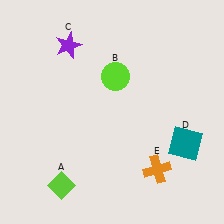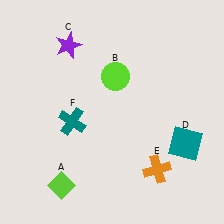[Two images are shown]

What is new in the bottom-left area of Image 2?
A teal cross (F) was added in the bottom-left area of Image 2.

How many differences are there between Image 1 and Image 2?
There is 1 difference between the two images.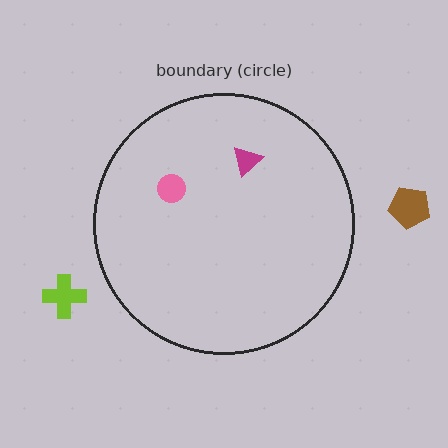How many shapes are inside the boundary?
2 inside, 2 outside.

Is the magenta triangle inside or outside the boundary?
Inside.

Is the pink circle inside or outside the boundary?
Inside.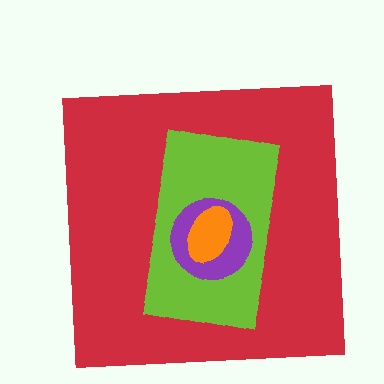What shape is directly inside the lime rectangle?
The purple circle.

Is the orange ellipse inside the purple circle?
Yes.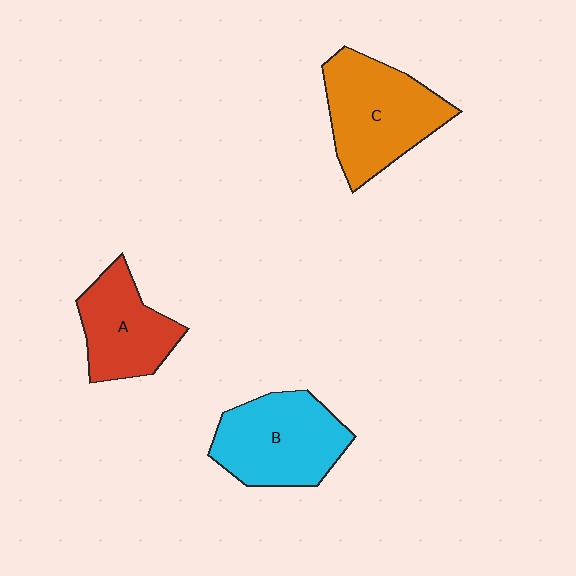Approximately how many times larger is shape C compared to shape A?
Approximately 1.4 times.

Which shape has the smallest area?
Shape A (red).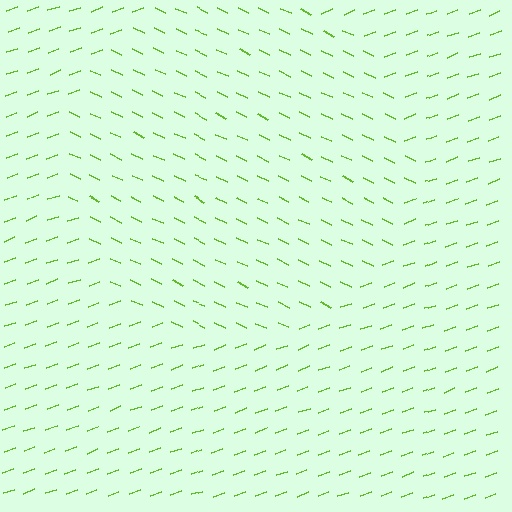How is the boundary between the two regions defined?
The boundary is defined purely by a change in line orientation (approximately 45 degrees difference). All lines are the same color and thickness.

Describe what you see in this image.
The image is filled with small lime line segments. A circle region in the image has lines oriented differently from the surrounding lines, creating a visible texture boundary.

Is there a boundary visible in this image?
Yes, there is a texture boundary formed by a change in line orientation.